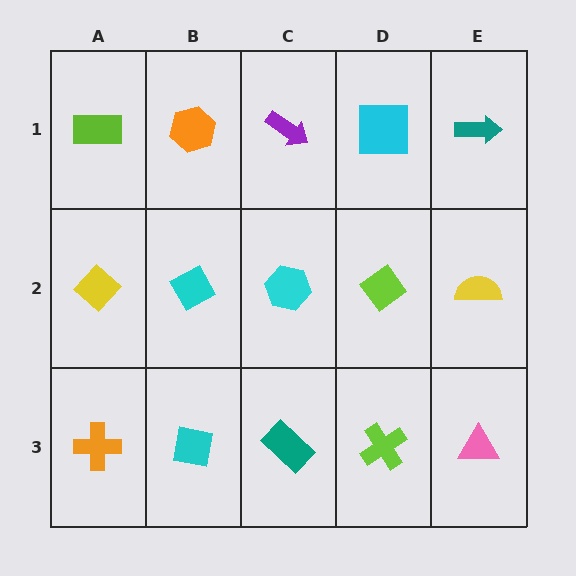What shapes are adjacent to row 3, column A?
A yellow diamond (row 2, column A), a cyan square (row 3, column B).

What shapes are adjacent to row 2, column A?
A lime rectangle (row 1, column A), an orange cross (row 3, column A), a cyan diamond (row 2, column B).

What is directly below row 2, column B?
A cyan square.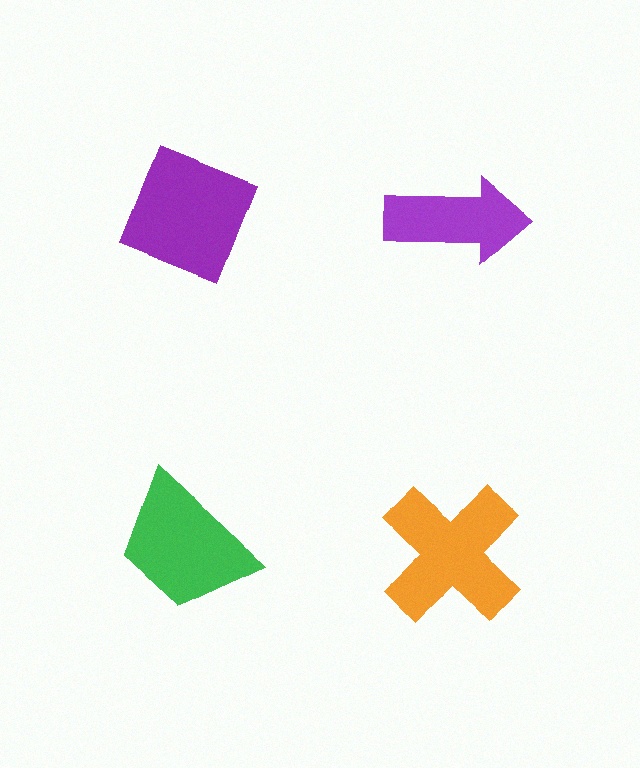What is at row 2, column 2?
An orange cross.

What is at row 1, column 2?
A purple arrow.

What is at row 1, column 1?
A purple diamond.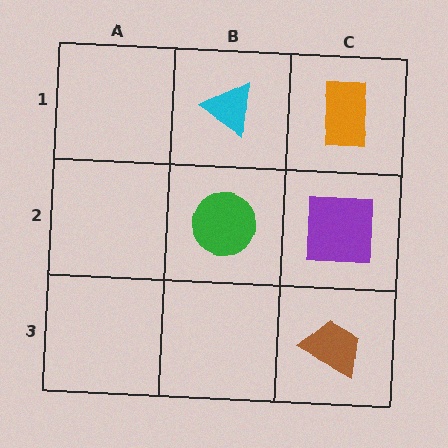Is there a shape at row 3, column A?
No, that cell is empty.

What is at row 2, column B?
A green circle.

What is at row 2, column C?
A purple square.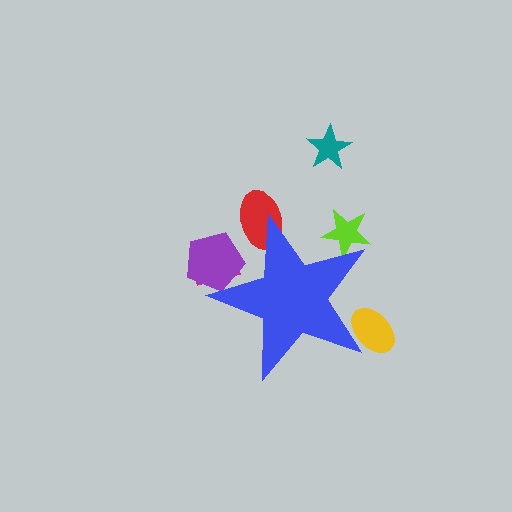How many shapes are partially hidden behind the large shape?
5 shapes are partially hidden.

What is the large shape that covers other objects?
A blue star.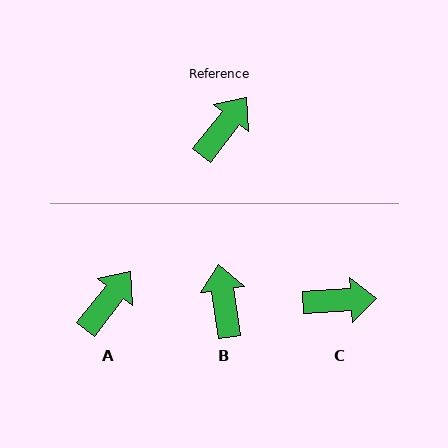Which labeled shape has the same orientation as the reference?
A.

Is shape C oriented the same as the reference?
No, it is off by about 49 degrees.